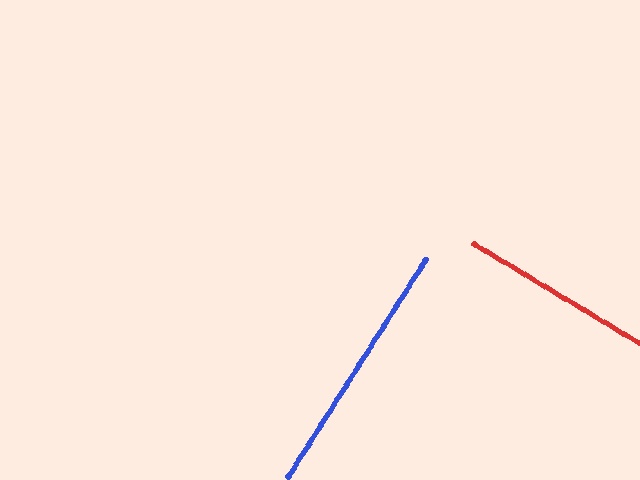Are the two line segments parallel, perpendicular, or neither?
Perpendicular — they meet at approximately 89°.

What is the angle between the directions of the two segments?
Approximately 89 degrees.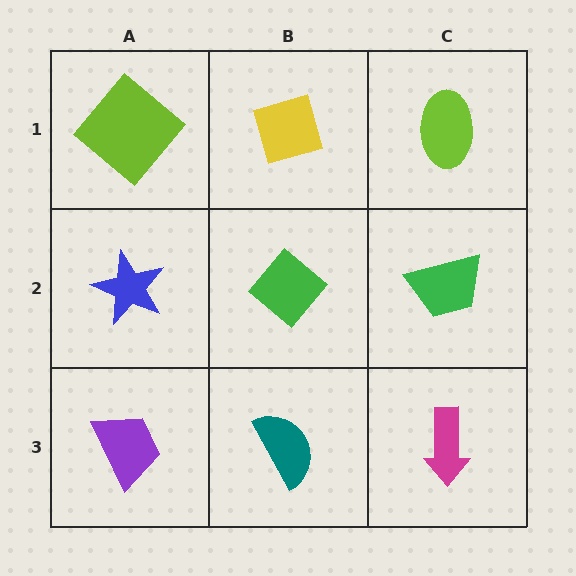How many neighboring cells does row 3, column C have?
2.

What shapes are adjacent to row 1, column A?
A blue star (row 2, column A), a yellow diamond (row 1, column B).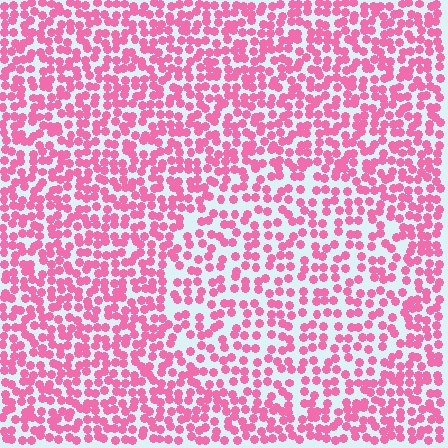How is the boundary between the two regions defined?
The boundary is defined by a change in element density (approximately 1.5x ratio). All elements are the same color, size, and shape.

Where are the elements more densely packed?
The elements are more densely packed outside the circle boundary.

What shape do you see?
I see a circle.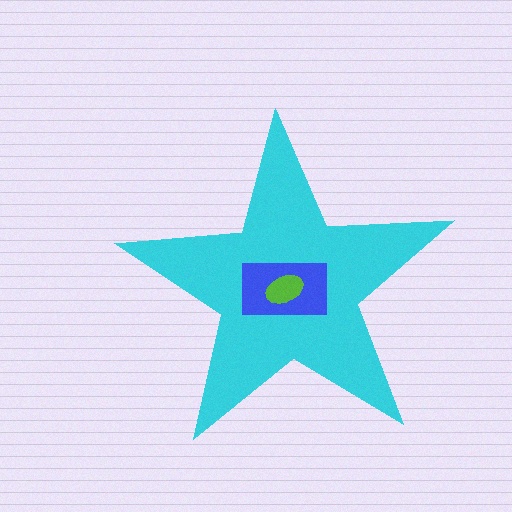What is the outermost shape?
The cyan star.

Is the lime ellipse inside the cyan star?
Yes.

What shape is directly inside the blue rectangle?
The lime ellipse.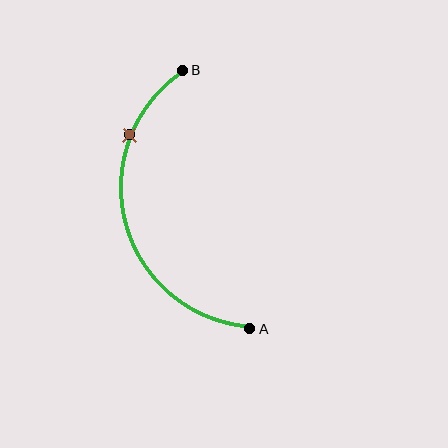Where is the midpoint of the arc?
The arc midpoint is the point on the curve farthest from the straight line joining A and B. It sits to the left of that line.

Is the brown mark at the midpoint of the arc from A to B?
No. The brown mark lies on the arc but is closer to endpoint B. The arc midpoint would be at the point on the curve equidistant along the arc from both A and B.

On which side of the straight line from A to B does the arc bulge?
The arc bulges to the left of the straight line connecting A and B.